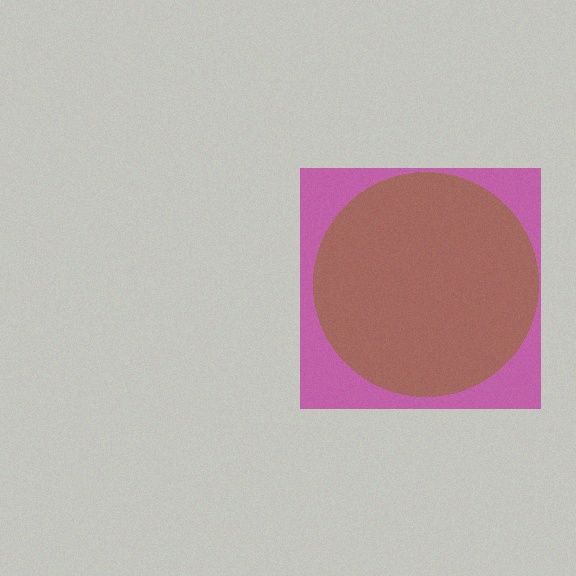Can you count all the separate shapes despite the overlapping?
Yes, there are 2 separate shapes.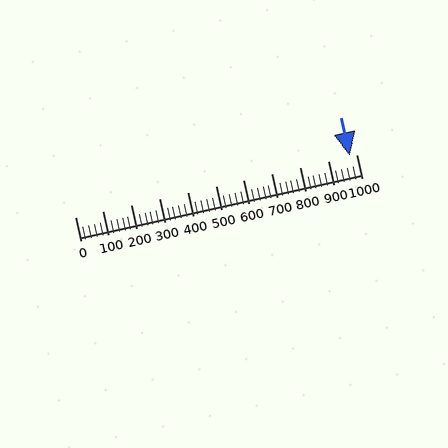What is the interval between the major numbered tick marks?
The major tick marks are spaced 100 units apart.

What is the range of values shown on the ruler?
The ruler shows values from 0 to 1000.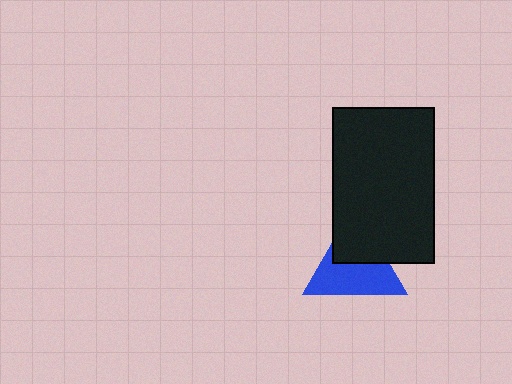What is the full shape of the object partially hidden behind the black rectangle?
The partially hidden object is a blue triangle.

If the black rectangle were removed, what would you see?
You would see the complete blue triangle.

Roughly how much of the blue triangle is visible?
About half of it is visible (roughly 60%).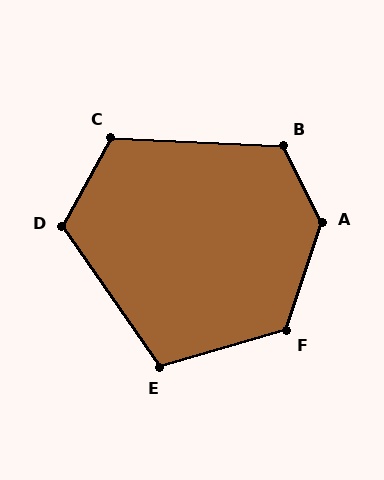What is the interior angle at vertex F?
Approximately 124 degrees (obtuse).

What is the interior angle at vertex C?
Approximately 116 degrees (obtuse).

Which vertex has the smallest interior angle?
E, at approximately 109 degrees.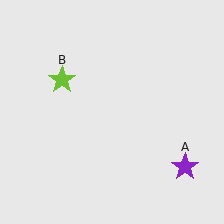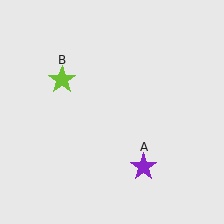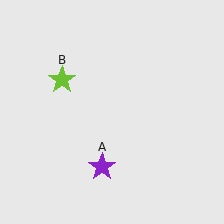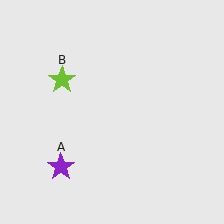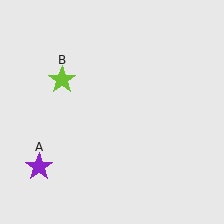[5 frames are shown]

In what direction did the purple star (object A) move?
The purple star (object A) moved left.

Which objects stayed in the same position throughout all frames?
Lime star (object B) remained stationary.